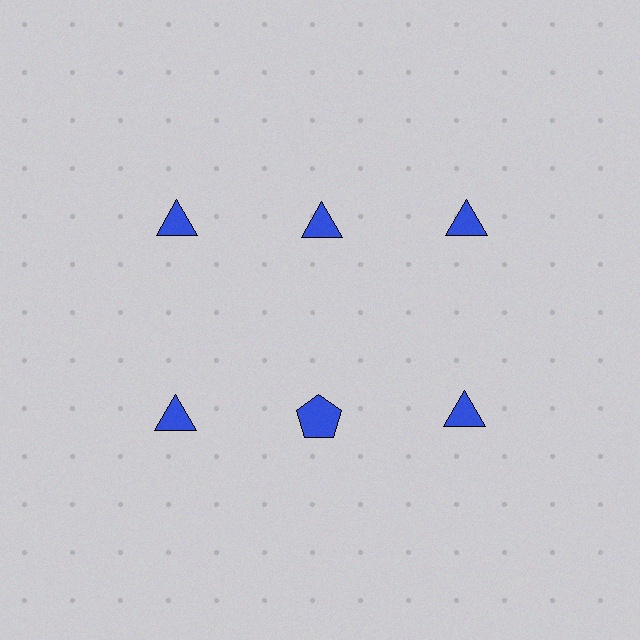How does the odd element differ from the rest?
It has a different shape: pentagon instead of triangle.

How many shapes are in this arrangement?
There are 6 shapes arranged in a grid pattern.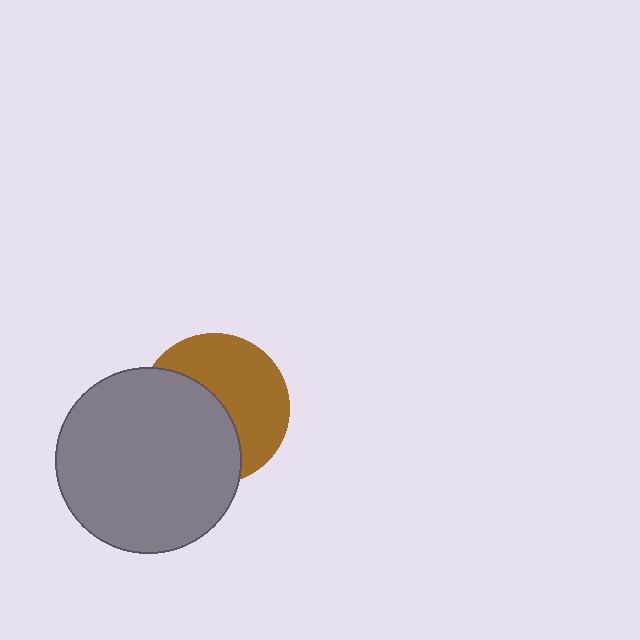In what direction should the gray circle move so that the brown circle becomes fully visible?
The gray circle should move toward the lower-left. That is the shortest direction to clear the overlap and leave the brown circle fully visible.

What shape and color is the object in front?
The object in front is a gray circle.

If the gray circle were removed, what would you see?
You would see the complete brown circle.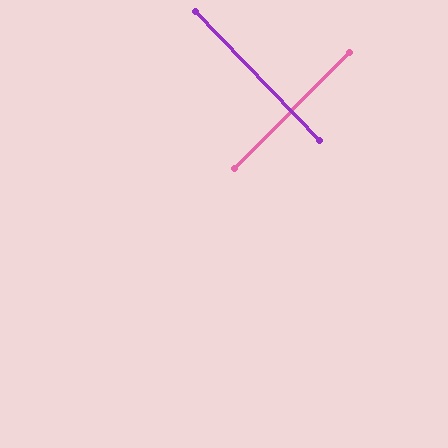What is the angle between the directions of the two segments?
Approximately 89 degrees.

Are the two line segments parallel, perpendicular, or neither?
Perpendicular — they meet at approximately 89°.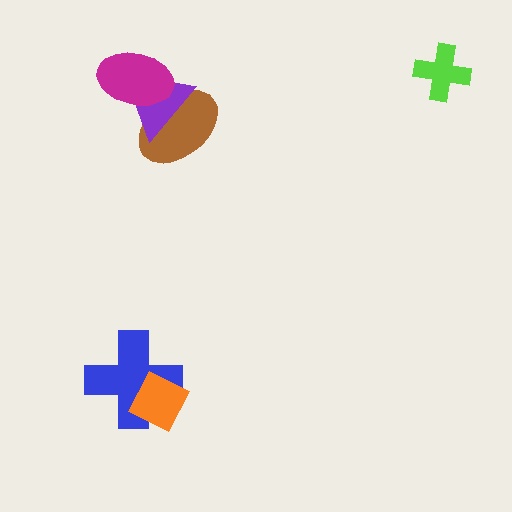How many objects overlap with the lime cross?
0 objects overlap with the lime cross.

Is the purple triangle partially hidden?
Yes, it is partially covered by another shape.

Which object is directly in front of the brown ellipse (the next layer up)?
The purple triangle is directly in front of the brown ellipse.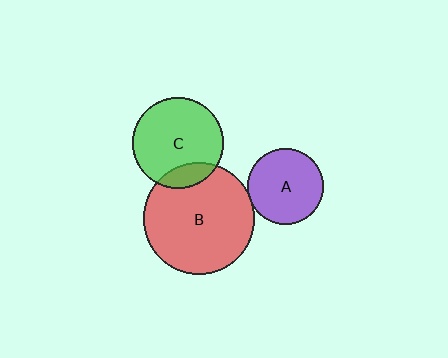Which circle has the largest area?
Circle B (red).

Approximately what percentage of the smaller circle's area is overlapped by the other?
Approximately 5%.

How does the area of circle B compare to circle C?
Approximately 1.5 times.